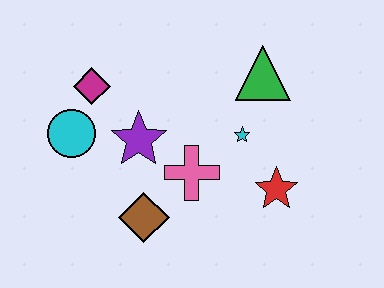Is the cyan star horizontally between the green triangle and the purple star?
Yes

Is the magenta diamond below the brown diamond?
No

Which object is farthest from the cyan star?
The cyan circle is farthest from the cyan star.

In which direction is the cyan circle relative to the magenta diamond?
The cyan circle is below the magenta diamond.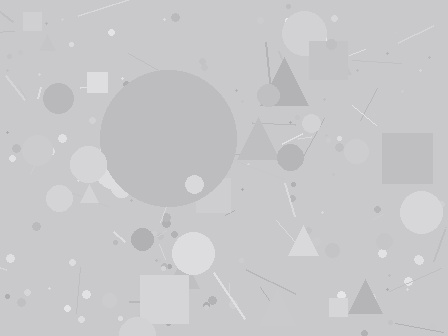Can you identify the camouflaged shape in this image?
The camouflaged shape is a circle.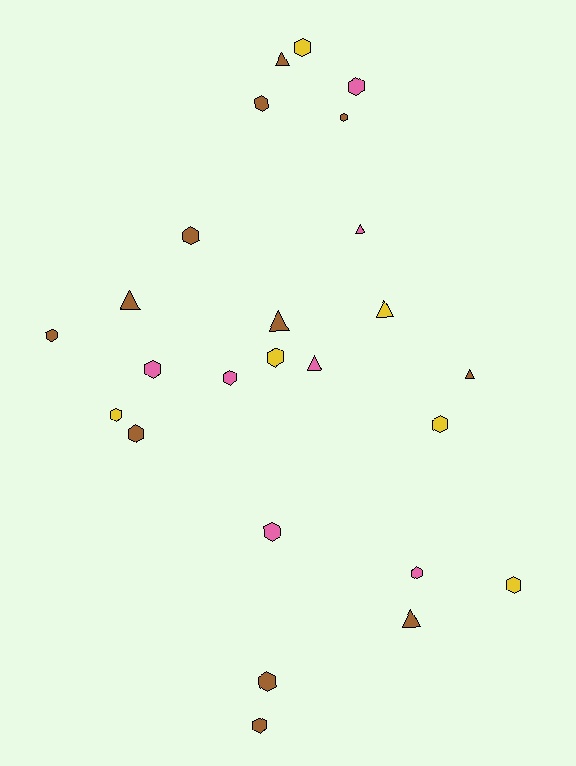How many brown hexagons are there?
There are 7 brown hexagons.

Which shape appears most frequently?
Hexagon, with 17 objects.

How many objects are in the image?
There are 25 objects.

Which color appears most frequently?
Brown, with 12 objects.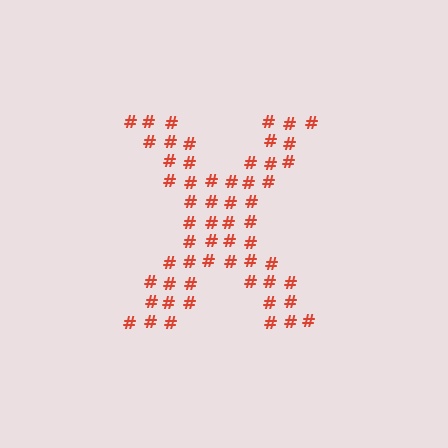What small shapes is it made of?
It is made of small hash symbols.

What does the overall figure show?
The overall figure shows the letter X.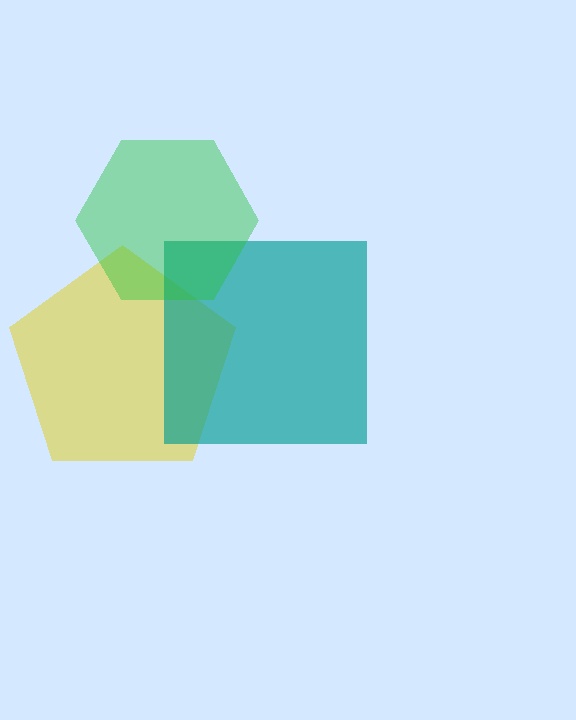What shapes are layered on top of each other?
The layered shapes are: a yellow pentagon, a teal square, a green hexagon.